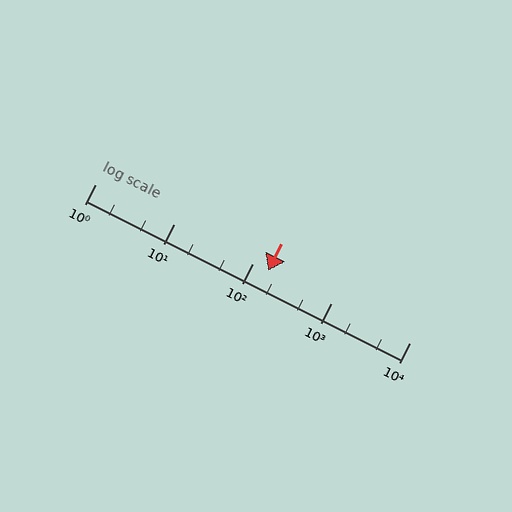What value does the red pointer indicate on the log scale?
The pointer indicates approximately 160.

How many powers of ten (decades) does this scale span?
The scale spans 4 decades, from 1 to 10000.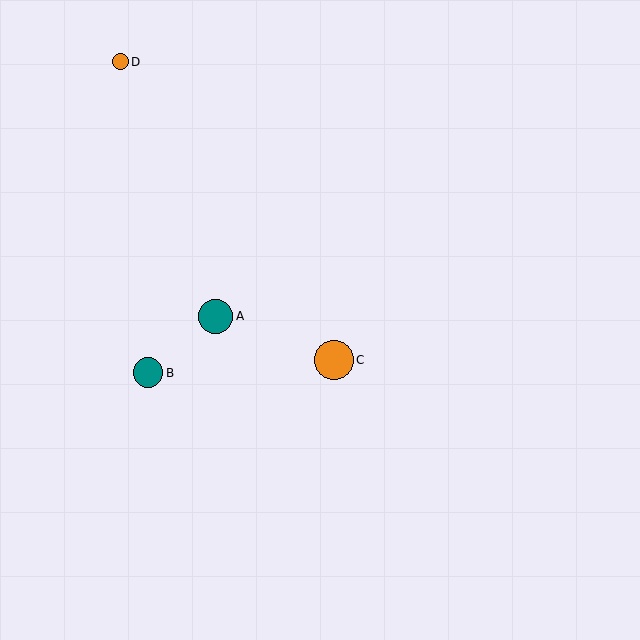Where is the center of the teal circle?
The center of the teal circle is at (148, 373).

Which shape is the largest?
The orange circle (labeled C) is the largest.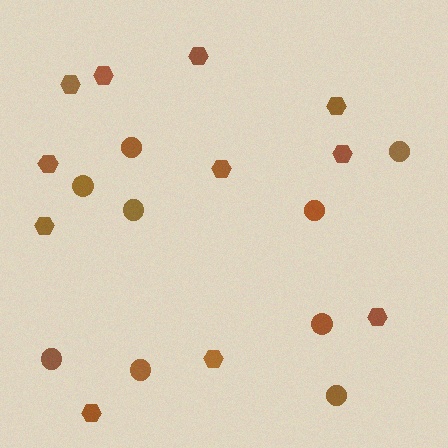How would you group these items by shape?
There are 2 groups: one group of circles (9) and one group of hexagons (11).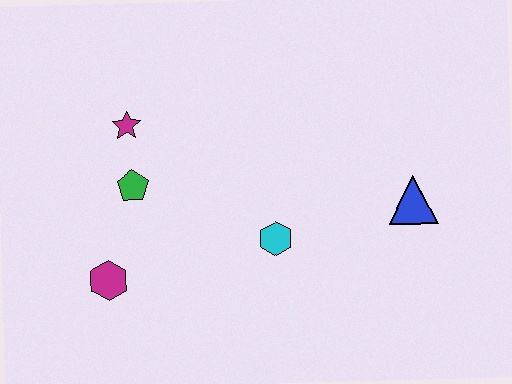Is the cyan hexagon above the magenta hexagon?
Yes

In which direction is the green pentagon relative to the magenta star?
The green pentagon is below the magenta star.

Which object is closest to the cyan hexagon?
The blue triangle is closest to the cyan hexagon.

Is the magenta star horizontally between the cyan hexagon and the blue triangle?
No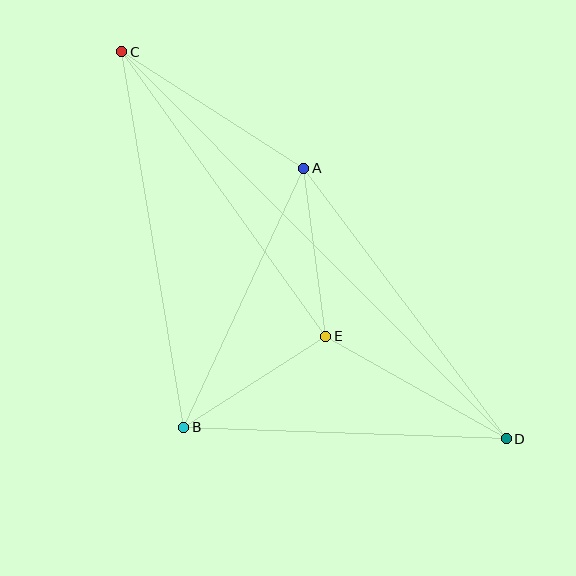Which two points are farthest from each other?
Points C and D are farthest from each other.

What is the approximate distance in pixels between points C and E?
The distance between C and E is approximately 350 pixels.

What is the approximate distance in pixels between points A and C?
The distance between A and C is approximately 216 pixels.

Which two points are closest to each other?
Points B and E are closest to each other.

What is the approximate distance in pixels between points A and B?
The distance between A and B is approximately 285 pixels.